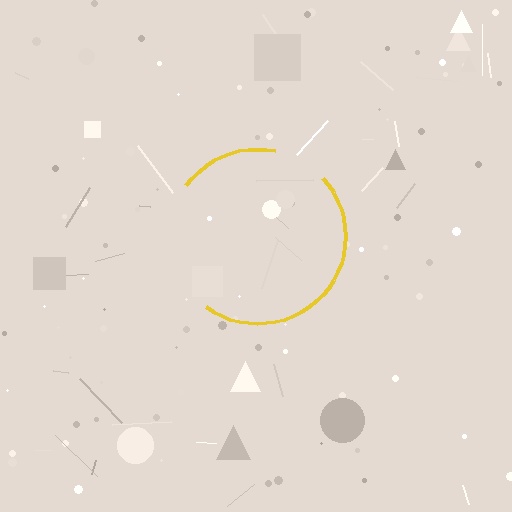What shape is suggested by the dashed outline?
The dashed outline suggests a circle.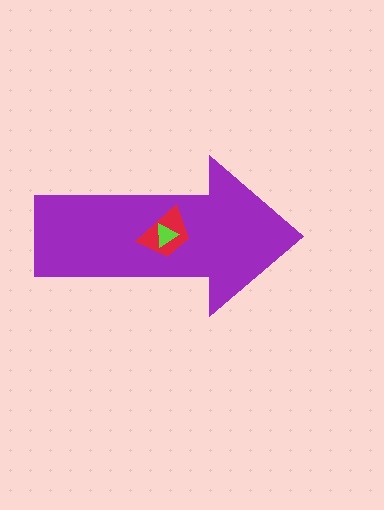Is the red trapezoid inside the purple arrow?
Yes.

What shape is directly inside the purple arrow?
The red trapezoid.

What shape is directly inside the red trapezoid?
The lime triangle.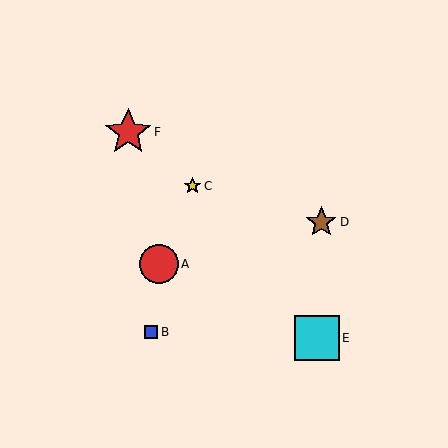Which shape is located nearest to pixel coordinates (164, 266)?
The red circle (labeled A) at (159, 264) is nearest to that location.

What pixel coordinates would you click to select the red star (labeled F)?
Click at (128, 132) to select the red star F.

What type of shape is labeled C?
Shape C is a yellow star.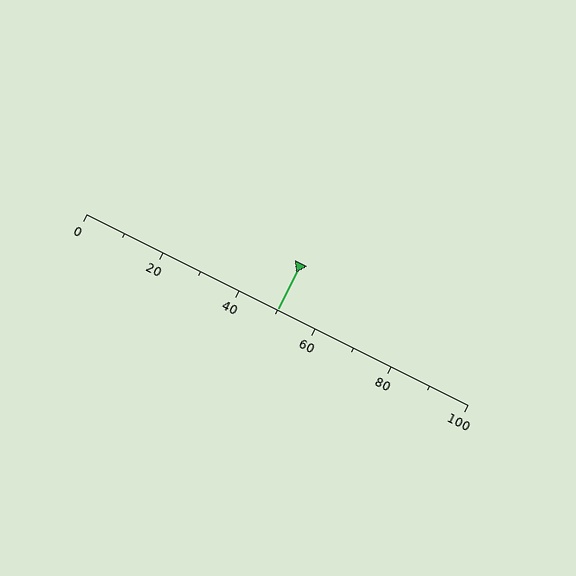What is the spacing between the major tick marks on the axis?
The major ticks are spaced 20 apart.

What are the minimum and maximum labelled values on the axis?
The axis runs from 0 to 100.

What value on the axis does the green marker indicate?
The marker indicates approximately 50.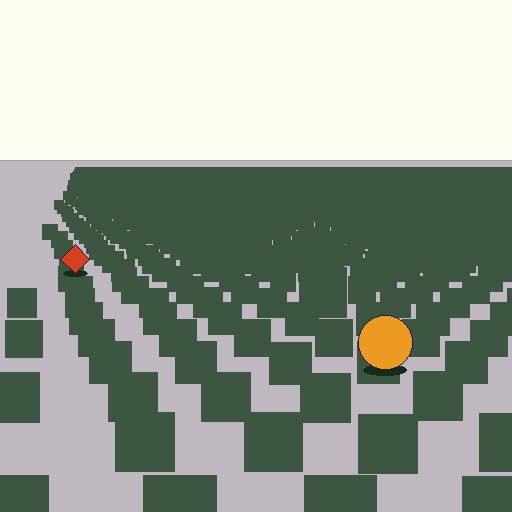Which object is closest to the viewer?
The orange circle is closest. The texture marks near it are larger and more spread out.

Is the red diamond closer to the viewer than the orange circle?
No. The orange circle is closer — you can tell from the texture gradient: the ground texture is coarser near it.